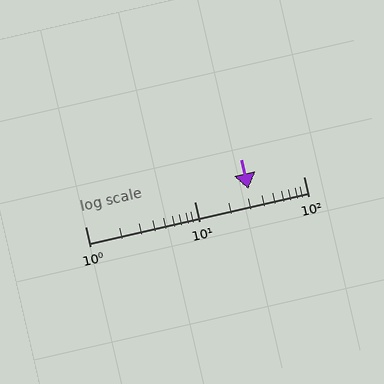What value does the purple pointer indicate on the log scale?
The pointer indicates approximately 31.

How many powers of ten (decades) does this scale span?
The scale spans 2 decades, from 1 to 100.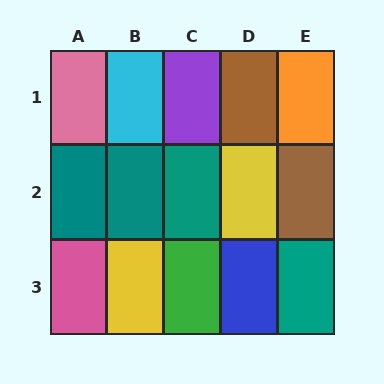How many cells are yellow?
2 cells are yellow.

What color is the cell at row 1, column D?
Brown.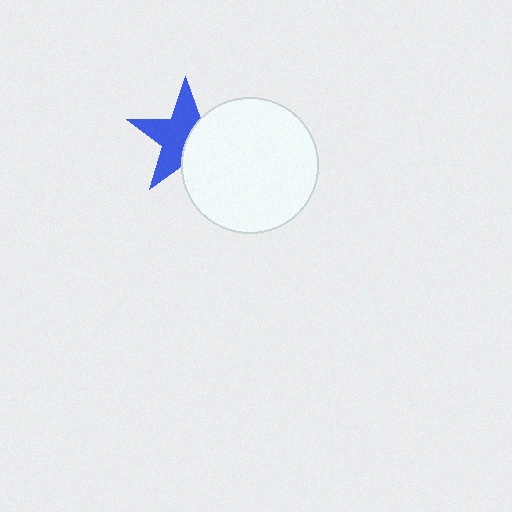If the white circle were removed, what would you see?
You would see the complete blue star.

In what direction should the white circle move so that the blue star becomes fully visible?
The white circle should move right. That is the shortest direction to clear the overlap and leave the blue star fully visible.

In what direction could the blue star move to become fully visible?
The blue star could move left. That would shift it out from behind the white circle entirely.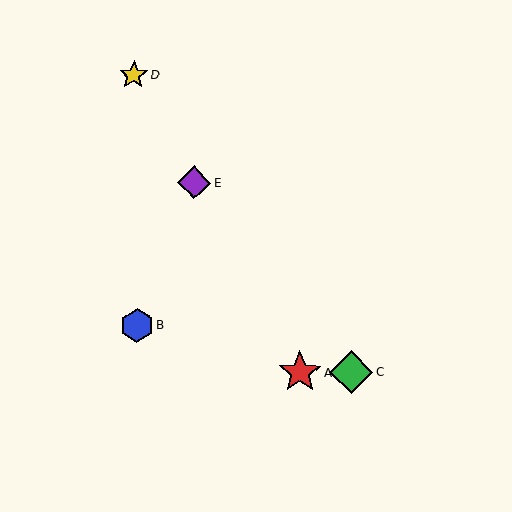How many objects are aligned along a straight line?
3 objects (A, D, E) are aligned along a straight line.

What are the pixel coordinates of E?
Object E is at (194, 183).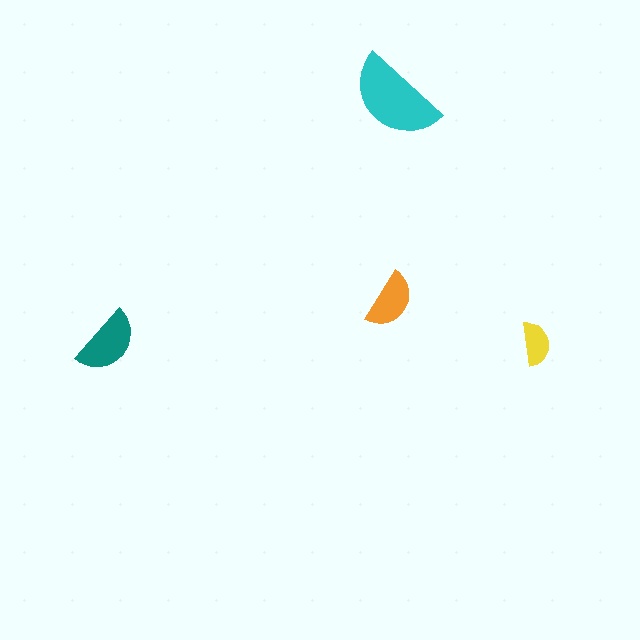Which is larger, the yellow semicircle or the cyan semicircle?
The cyan one.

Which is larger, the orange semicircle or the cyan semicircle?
The cyan one.